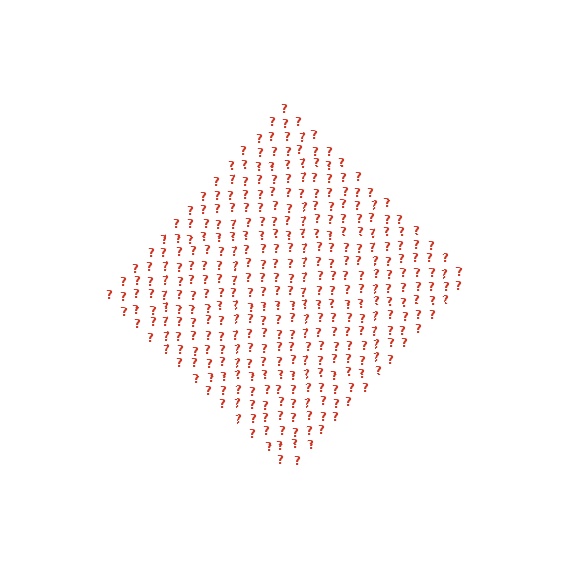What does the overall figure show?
The overall figure shows a diamond.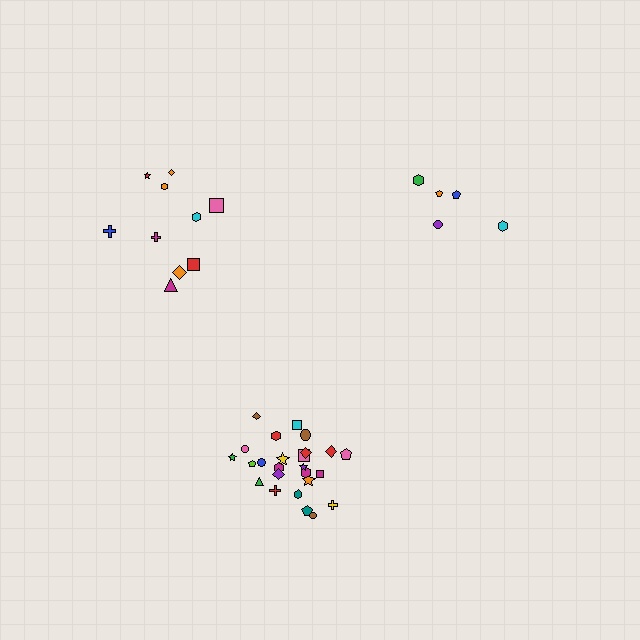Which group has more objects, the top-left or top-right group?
The top-left group.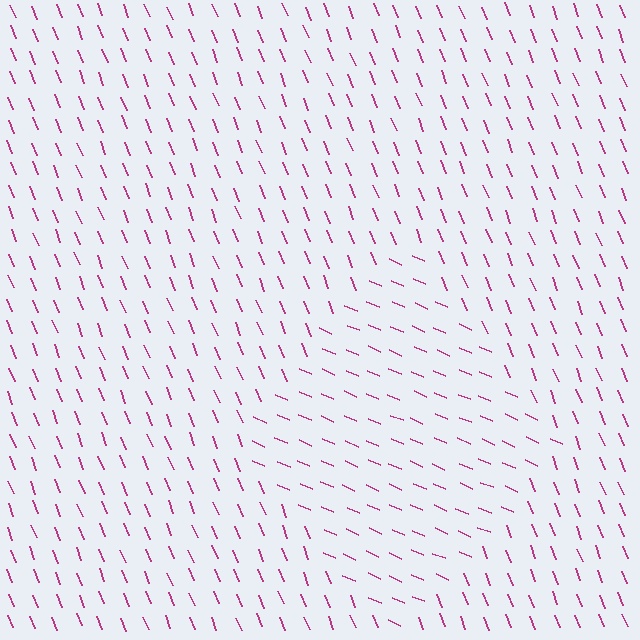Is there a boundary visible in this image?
Yes, there is a texture boundary formed by a change in line orientation.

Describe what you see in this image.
The image is filled with small magenta line segments. A diamond region in the image has lines oriented differently from the surrounding lines, creating a visible texture boundary.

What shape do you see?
I see a diamond.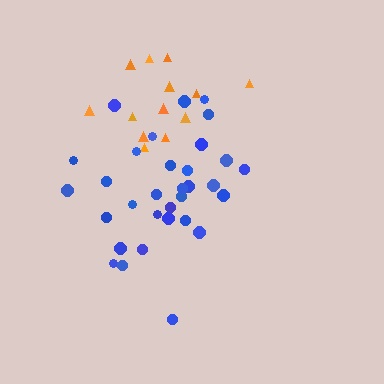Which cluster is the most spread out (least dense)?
Orange.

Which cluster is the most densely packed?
Blue.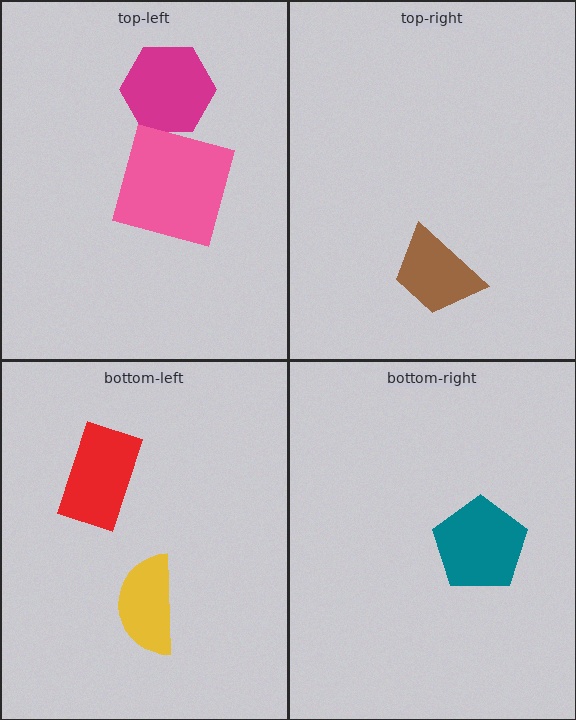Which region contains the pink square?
The top-left region.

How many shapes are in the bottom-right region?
1.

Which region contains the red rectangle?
The bottom-left region.